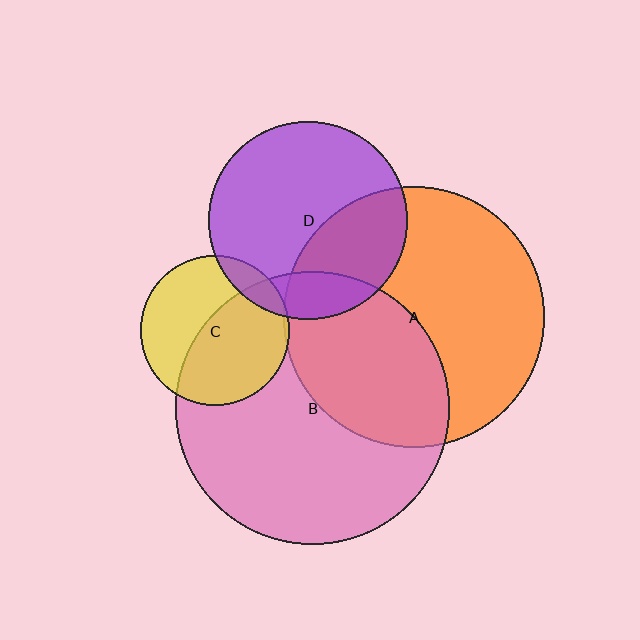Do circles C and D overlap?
Yes.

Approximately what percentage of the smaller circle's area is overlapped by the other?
Approximately 10%.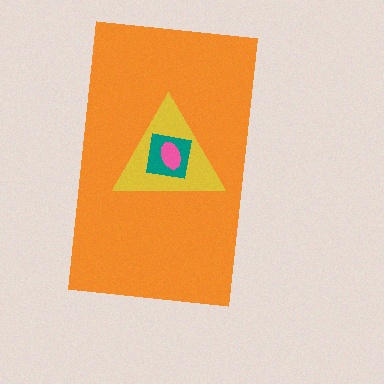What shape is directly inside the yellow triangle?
The teal square.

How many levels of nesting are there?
4.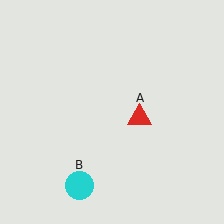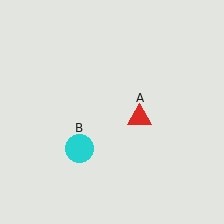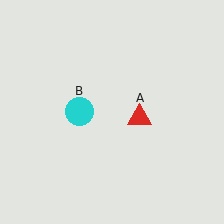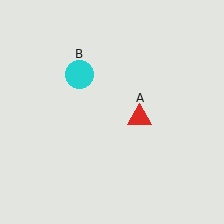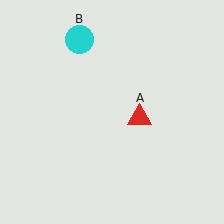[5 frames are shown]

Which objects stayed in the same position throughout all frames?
Red triangle (object A) remained stationary.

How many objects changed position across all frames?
1 object changed position: cyan circle (object B).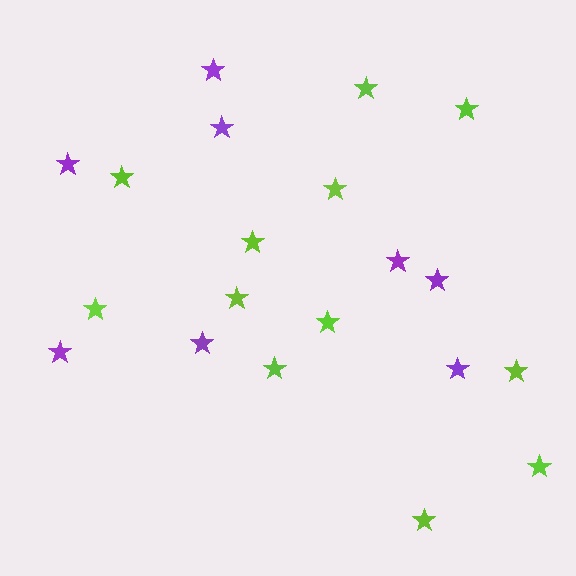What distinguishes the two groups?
There are 2 groups: one group of lime stars (12) and one group of purple stars (8).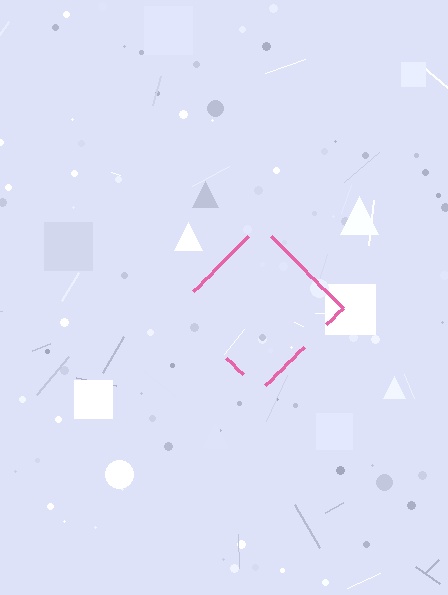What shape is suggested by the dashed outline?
The dashed outline suggests a diamond.